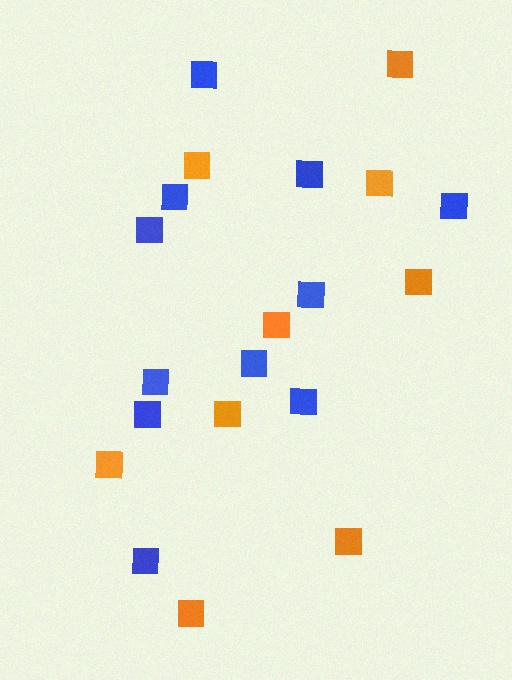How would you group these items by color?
There are 2 groups: one group of orange squares (9) and one group of blue squares (11).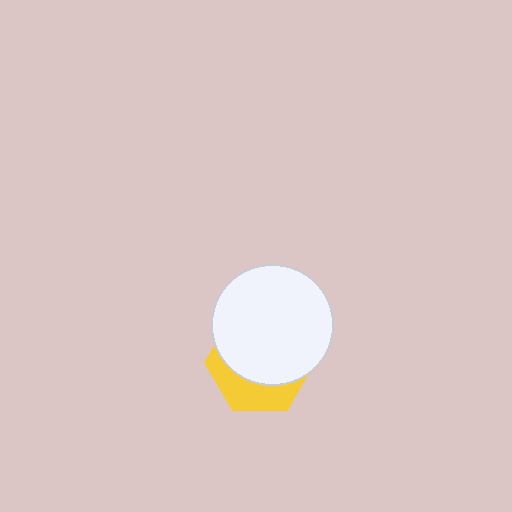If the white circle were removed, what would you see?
You would see the complete yellow hexagon.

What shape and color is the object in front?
The object in front is a white circle.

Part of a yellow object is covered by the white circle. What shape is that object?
It is a hexagon.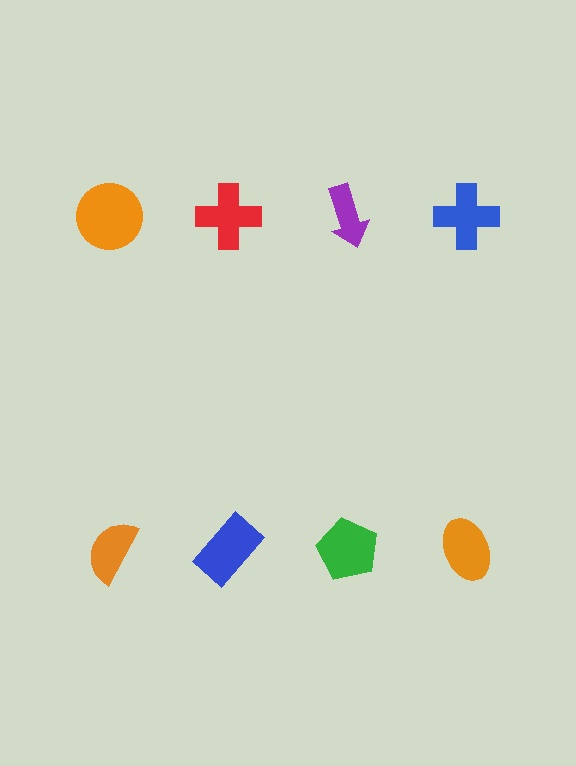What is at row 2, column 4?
An orange ellipse.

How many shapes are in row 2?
4 shapes.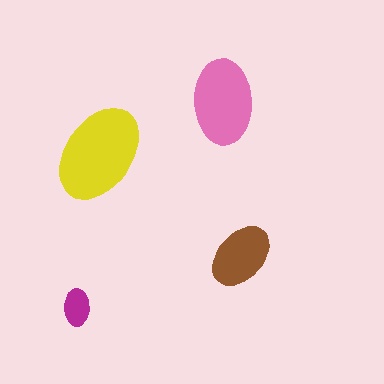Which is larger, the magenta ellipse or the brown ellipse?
The brown one.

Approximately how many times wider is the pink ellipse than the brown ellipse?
About 1.5 times wider.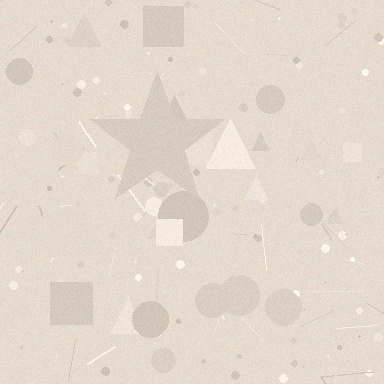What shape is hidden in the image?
A star is hidden in the image.